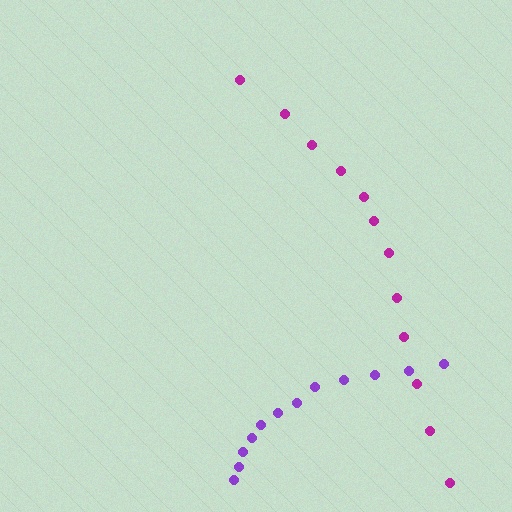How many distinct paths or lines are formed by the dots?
There are 2 distinct paths.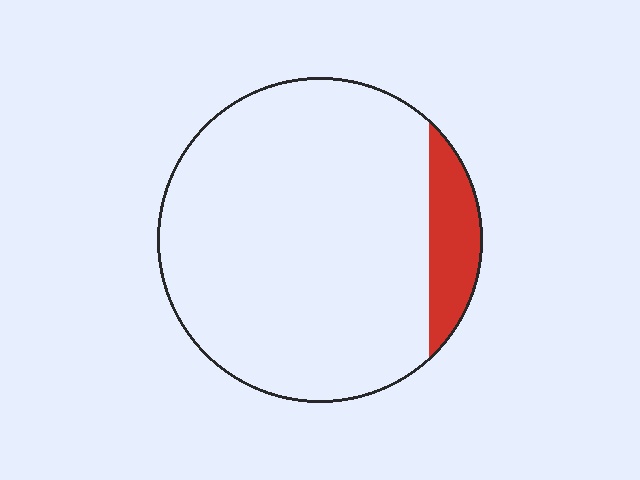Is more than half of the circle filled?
No.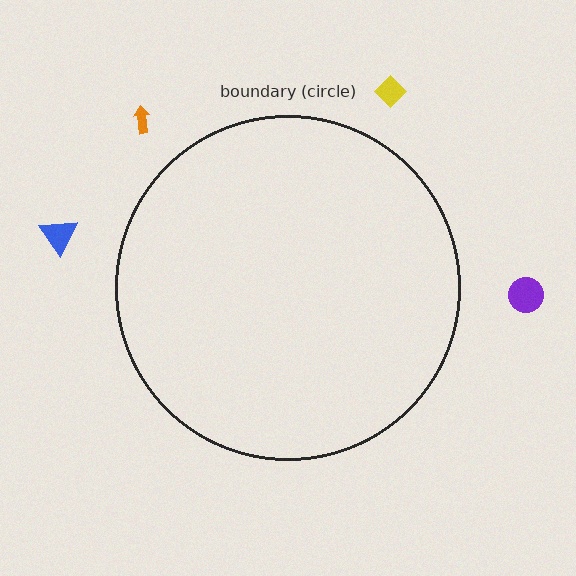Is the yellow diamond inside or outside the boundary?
Outside.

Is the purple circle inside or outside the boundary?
Outside.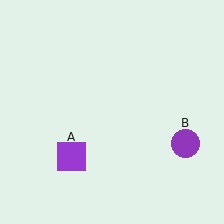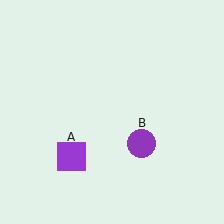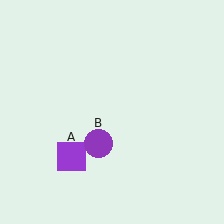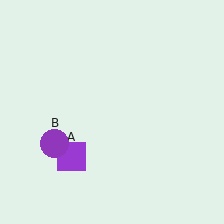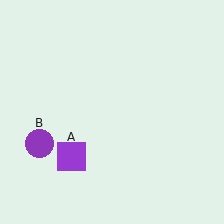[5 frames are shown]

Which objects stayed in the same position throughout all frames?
Purple square (object A) remained stationary.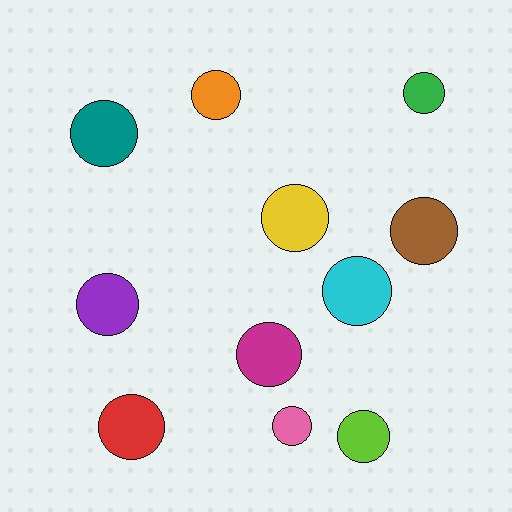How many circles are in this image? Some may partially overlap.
There are 11 circles.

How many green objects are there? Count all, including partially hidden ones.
There is 1 green object.